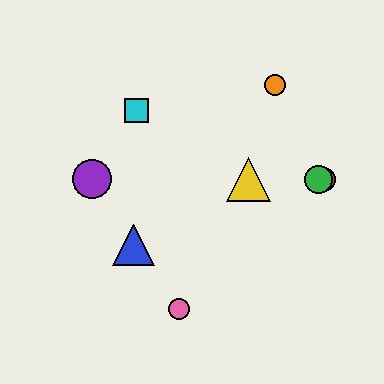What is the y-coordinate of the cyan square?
The cyan square is at y≈111.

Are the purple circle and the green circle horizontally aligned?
Yes, both are at y≈179.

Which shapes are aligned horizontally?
The red circle, the green circle, the yellow triangle, the purple circle are aligned horizontally.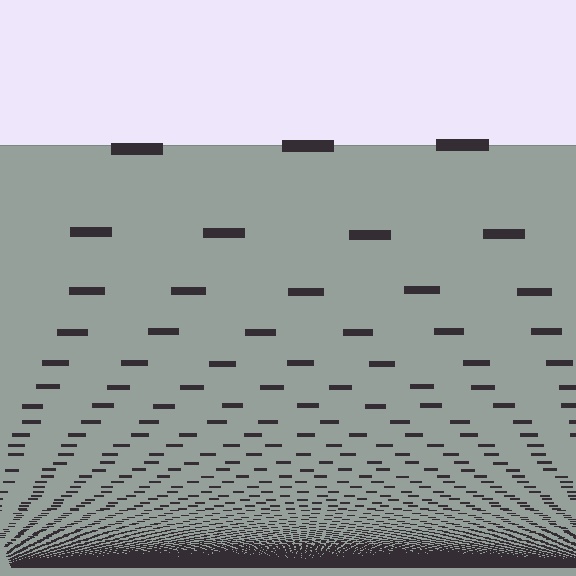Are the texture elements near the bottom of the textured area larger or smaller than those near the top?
Smaller. The gradient is inverted — elements near the bottom are smaller and denser.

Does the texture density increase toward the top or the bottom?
Density increases toward the bottom.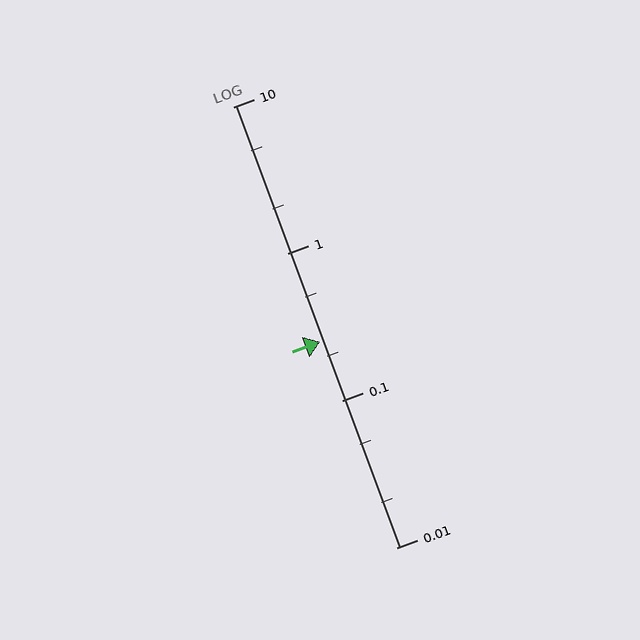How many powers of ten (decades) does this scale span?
The scale spans 3 decades, from 0.01 to 10.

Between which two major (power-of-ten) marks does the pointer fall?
The pointer is between 0.1 and 1.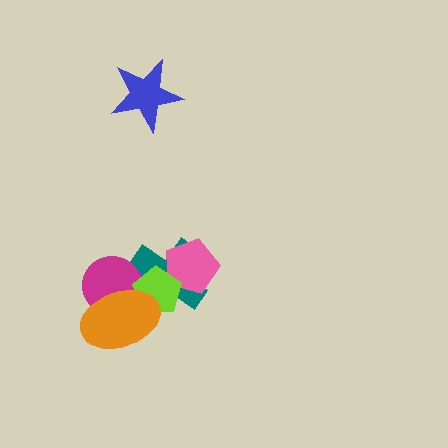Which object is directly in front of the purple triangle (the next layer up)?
The teal cross is directly in front of the purple triangle.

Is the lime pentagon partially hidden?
Yes, it is partially covered by another shape.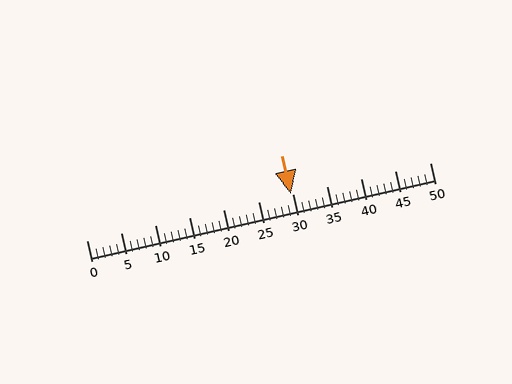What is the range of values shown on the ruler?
The ruler shows values from 0 to 50.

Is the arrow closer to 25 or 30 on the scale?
The arrow is closer to 30.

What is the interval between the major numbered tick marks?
The major tick marks are spaced 5 units apart.